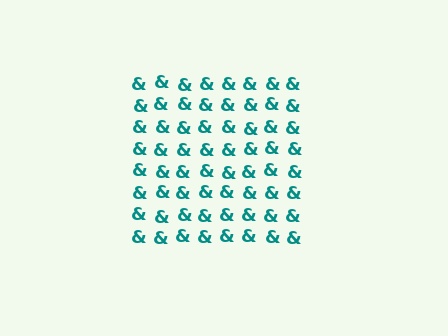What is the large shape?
The large shape is a square.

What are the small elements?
The small elements are ampersands.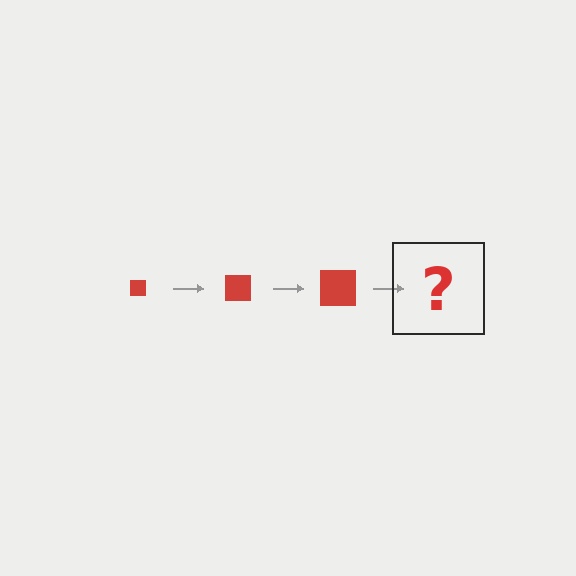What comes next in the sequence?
The next element should be a red square, larger than the previous one.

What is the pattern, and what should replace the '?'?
The pattern is that the square gets progressively larger each step. The '?' should be a red square, larger than the previous one.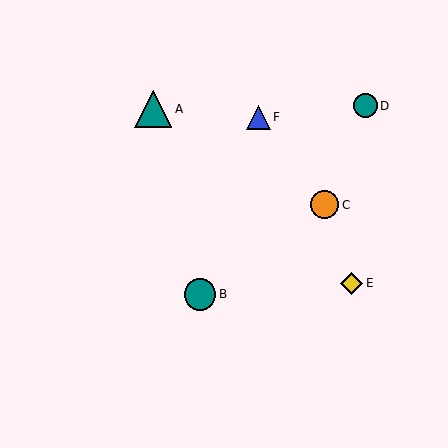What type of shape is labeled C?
Shape C is an orange circle.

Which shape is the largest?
The teal triangle (labeled A) is the largest.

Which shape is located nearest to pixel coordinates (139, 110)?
The teal triangle (labeled A) at (153, 109) is nearest to that location.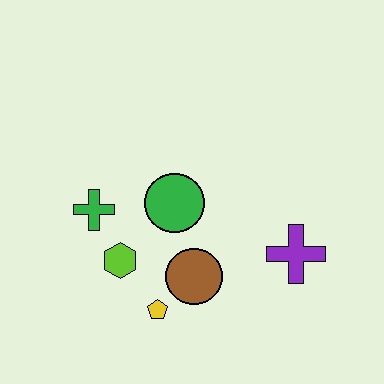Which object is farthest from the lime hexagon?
The purple cross is farthest from the lime hexagon.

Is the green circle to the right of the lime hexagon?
Yes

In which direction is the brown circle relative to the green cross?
The brown circle is to the right of the green cross.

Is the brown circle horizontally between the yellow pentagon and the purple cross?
Yes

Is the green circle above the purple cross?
Yes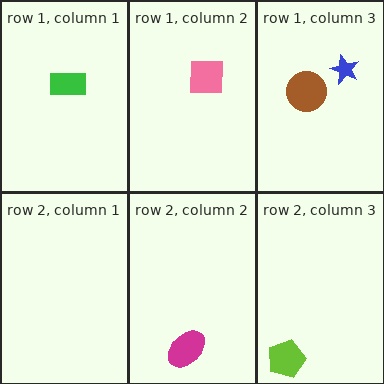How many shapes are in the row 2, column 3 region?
1.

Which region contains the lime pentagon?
The row 2, column 3 region.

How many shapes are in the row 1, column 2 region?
1.